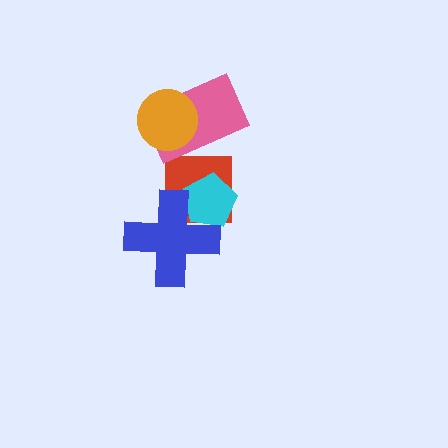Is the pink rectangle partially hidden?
Yes, it is partially covered by another shape.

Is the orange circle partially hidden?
No, no other shape covers it.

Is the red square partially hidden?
Yes, it is partially covered by another shape.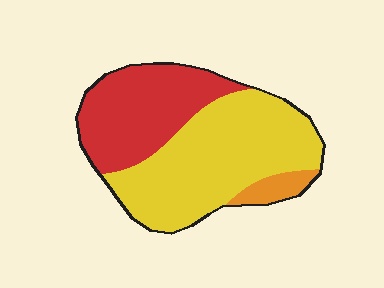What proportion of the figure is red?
Red covers 37% of the figure.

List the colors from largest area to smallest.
From largest to smallest: yellow, red, orange.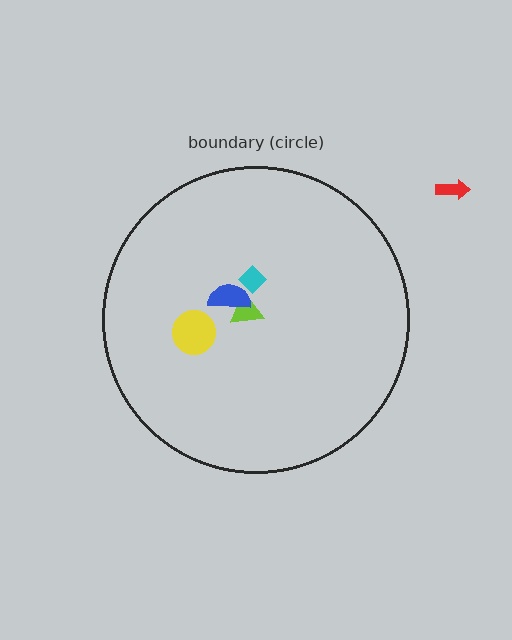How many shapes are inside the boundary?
4 inside, 1 outside.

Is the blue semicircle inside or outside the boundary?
Inside.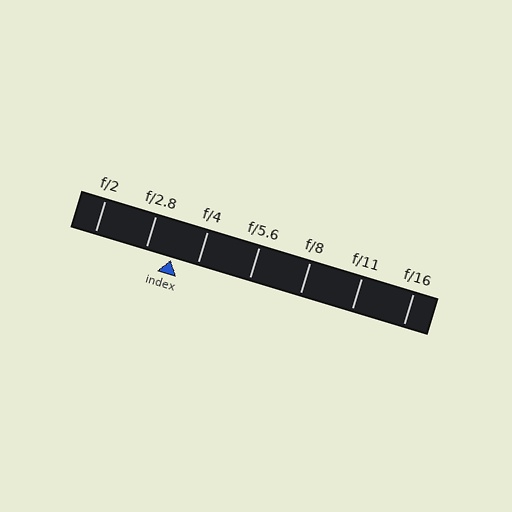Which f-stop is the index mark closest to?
The index mark is closest to f/2.8.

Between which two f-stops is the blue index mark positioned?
The index mark is between f/2.8 and f/4.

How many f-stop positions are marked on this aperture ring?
There are 7 f-stop positions marked.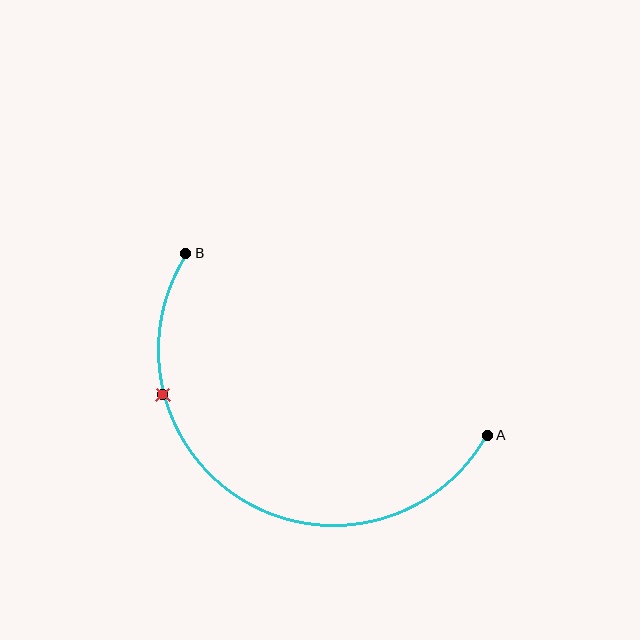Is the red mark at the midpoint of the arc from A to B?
No. The red mark lies on the arc but is closer to endpoint B. The arc midpoint would be at the point on the curve equidistant along the arc from both A and B.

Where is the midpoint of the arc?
The arc midpoint is the point on the curve farthest from the straight line joining A and B. It sits below that line.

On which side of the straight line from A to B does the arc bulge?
The arc bulges below the straight line connecting A and B.